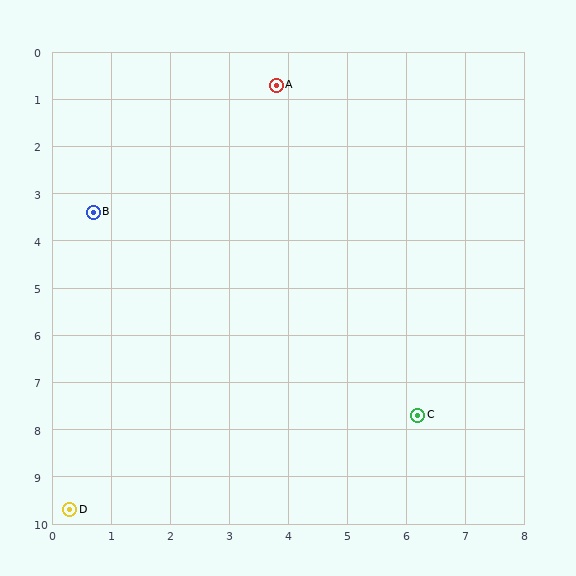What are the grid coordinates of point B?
Point B is at approximately (0.7, 3.4).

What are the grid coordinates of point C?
Point C is at approximately (6.2, 7.7).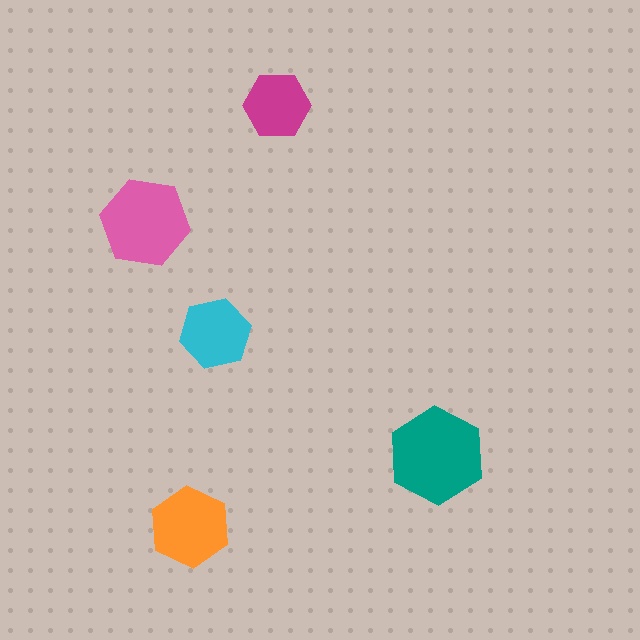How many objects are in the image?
There are 5 objects in the image.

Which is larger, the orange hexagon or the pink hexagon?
The pink one.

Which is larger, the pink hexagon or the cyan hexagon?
The pink one.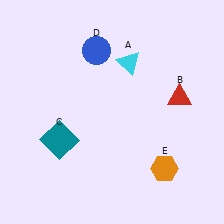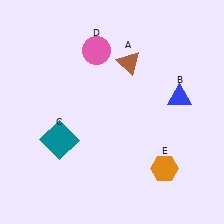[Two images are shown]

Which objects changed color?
A changed from cyan to brown. B changed from red to blue. D changed from blue to pink.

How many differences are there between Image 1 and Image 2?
There are 3 differences between the two images.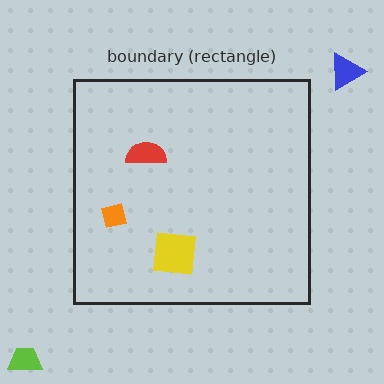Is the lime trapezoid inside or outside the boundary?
Outside.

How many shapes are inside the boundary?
3 inside, 2 outside.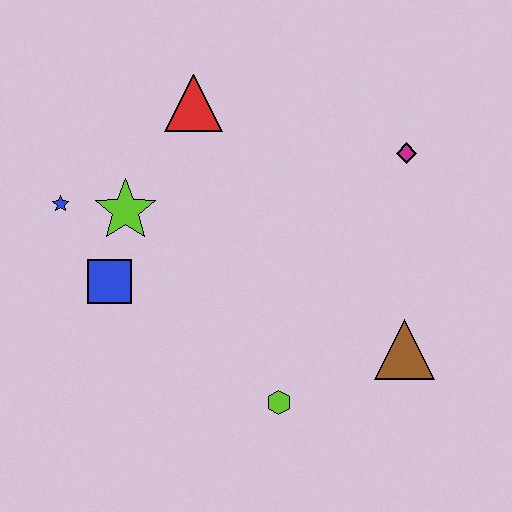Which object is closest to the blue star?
The lime star is closest to the blue star.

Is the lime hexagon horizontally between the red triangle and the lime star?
No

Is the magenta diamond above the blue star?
Yes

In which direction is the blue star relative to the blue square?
The blue star is above the blue square.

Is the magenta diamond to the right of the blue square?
Yes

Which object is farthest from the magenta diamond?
The blue star is farthest from the magenta diamond.